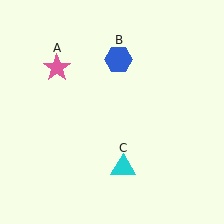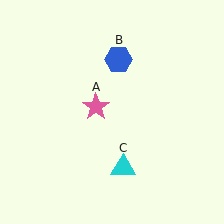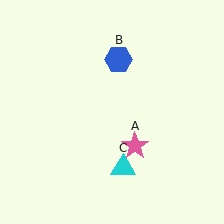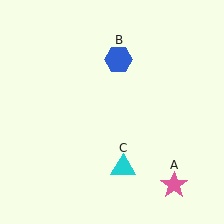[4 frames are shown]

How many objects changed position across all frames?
1 object changed position: pink star (object A).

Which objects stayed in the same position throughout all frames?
Blue hexagon (object B) and cyan triangle (object C) remained stationary.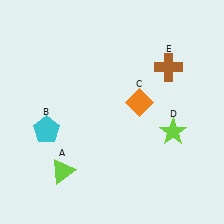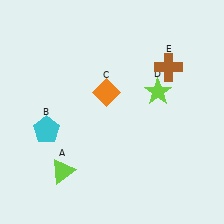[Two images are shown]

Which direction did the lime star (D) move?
The lime star (D) moved up.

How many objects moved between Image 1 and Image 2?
2 objects moved between the two images.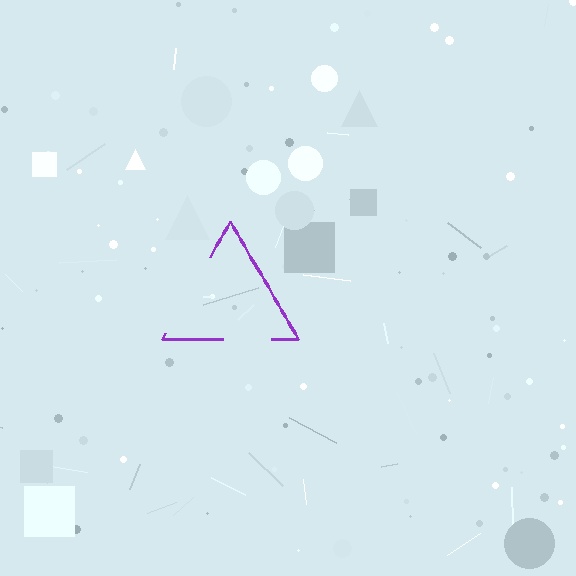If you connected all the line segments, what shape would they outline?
They would outline a triangle.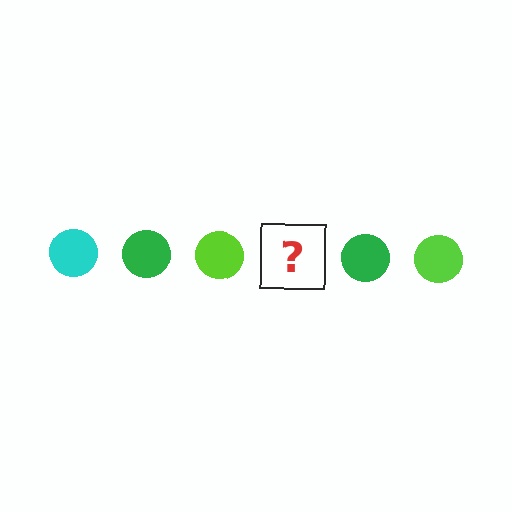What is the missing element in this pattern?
The missing element is a cyan circle.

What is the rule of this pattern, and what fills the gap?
The rule is that the pattern cycles through cyan, green, lime circles. The gap should be filled with a cyan circle.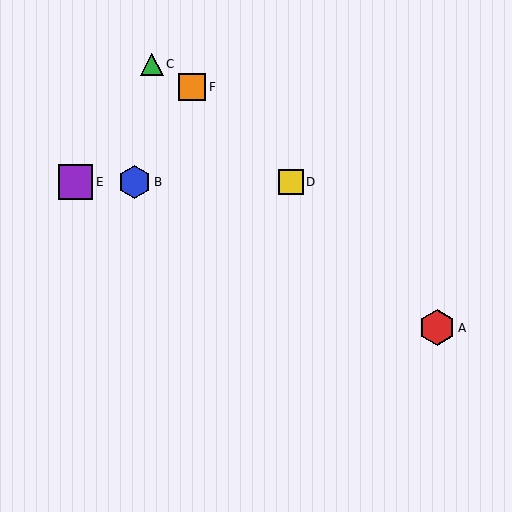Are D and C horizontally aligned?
No, D is at y≈182 and C is at y≈64.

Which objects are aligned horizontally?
Objects B, D, E are aligned horizontally.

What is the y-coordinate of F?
Object F is at y≈87.